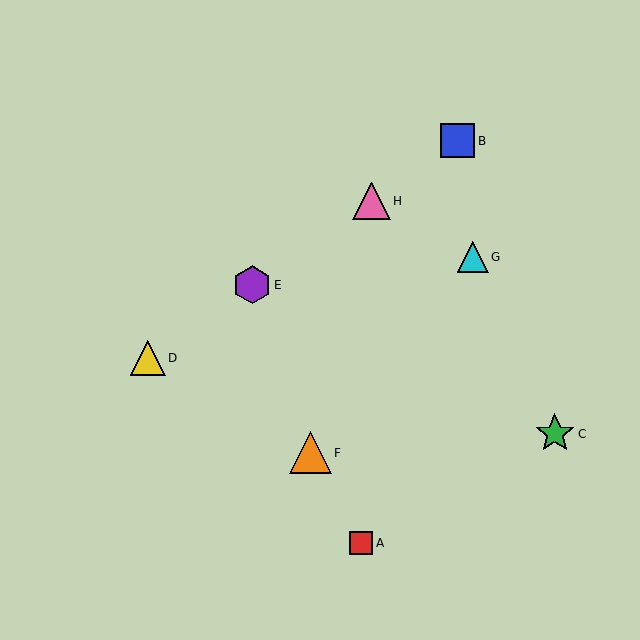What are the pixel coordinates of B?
Object B is at (458, 141).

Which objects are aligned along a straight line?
Objects B, D, E, H are aligned along a straight line.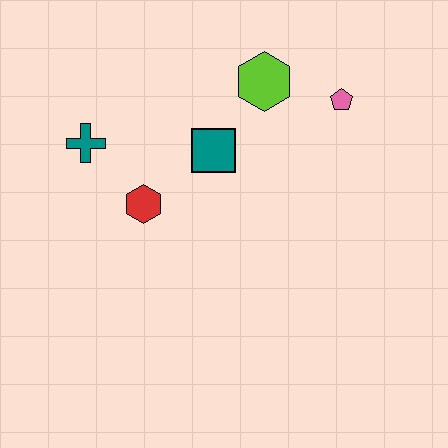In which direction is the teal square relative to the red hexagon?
The teal square is to the right of the red hexagon.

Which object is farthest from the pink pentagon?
The teal cross is farthest from the pink pentagon.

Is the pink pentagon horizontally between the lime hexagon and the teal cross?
No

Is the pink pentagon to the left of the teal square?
No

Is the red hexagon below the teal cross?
Yes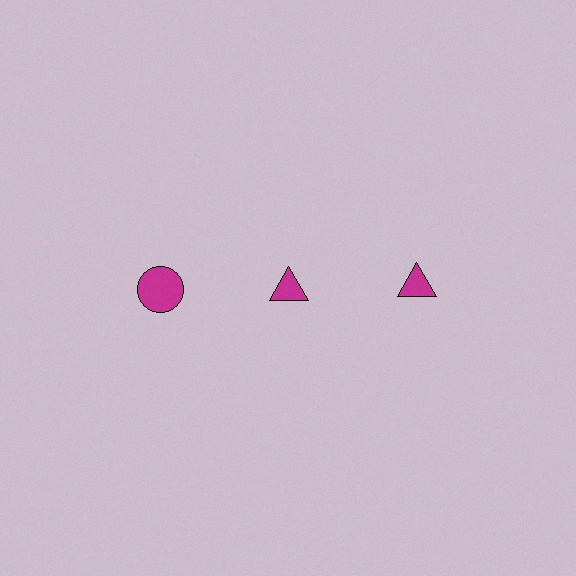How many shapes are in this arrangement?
There are 3 shapes arranged in a grid pattern.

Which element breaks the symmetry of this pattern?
The magenta circle in the top row, leftmost column breaks the symmetry. All other shapes are magenta triangles.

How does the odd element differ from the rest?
It has a different shape: circle instead of triangle.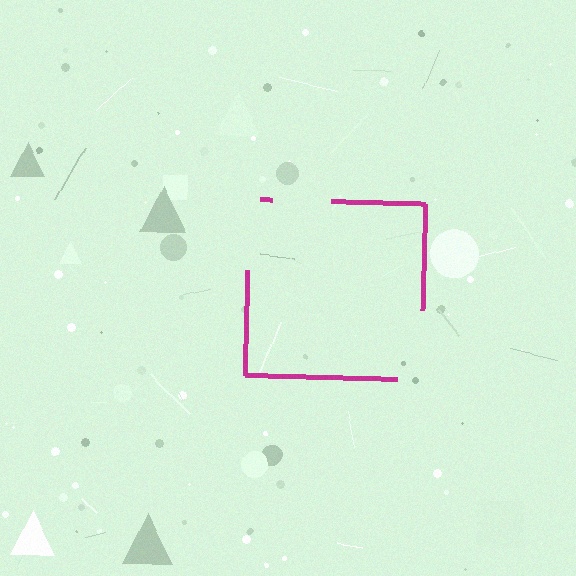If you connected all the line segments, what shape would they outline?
They would outline a square.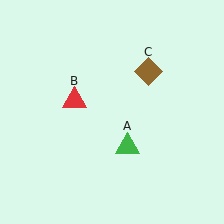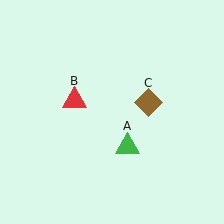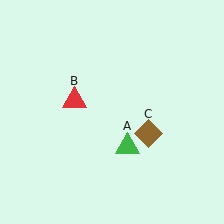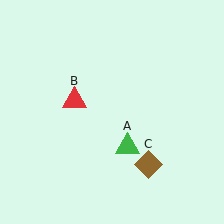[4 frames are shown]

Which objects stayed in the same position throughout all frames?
Green triangle (object A) and red triangle (object B) remained stationary.